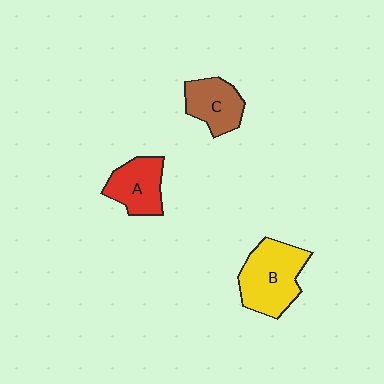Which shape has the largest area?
Shape B (yellow).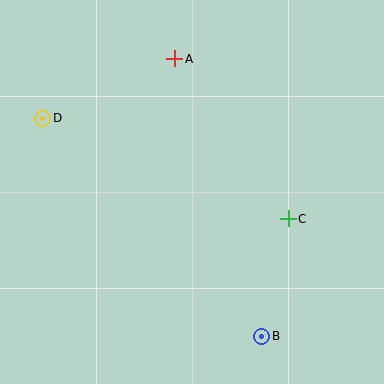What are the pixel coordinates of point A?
Point A is at (175, 59).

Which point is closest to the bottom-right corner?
Point B is closest to the bottom-right corner.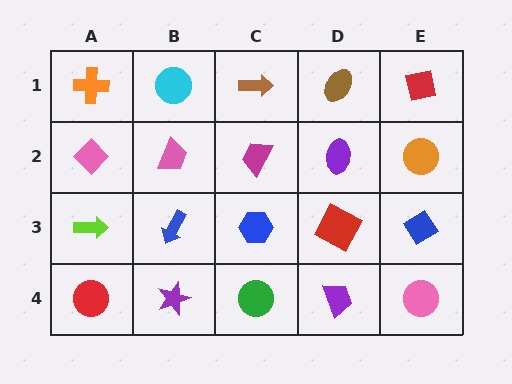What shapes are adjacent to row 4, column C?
A blue hexagon (row 3, column C), a purple star (row 4, column B), a purple trapezoid (row 4, column D).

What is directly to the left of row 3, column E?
A red square.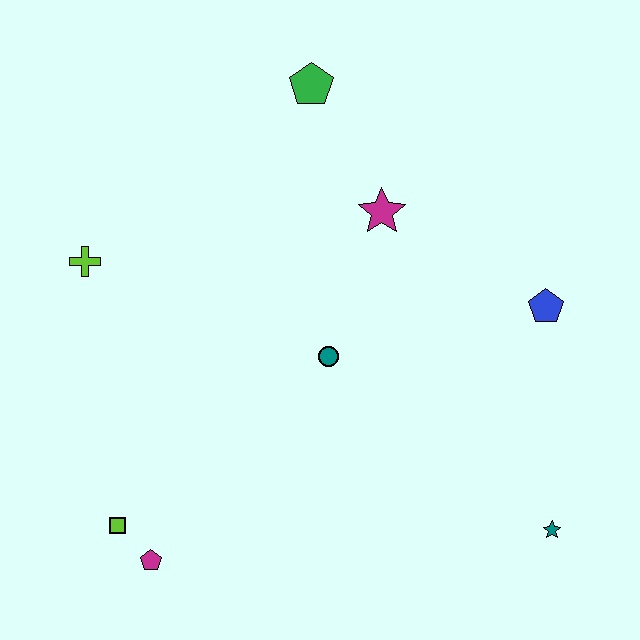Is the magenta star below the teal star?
No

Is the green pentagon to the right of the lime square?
Yes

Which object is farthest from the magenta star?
The magenta pentagon is farthest from the magenta star.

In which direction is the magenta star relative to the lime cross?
The magenta star is to the right of the lime cross.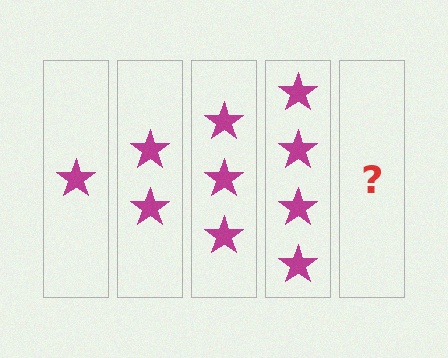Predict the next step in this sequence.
The next step is 5 stars.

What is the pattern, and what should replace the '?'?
The pattern is that each step adds one more star. The '?' should be 5 stars.